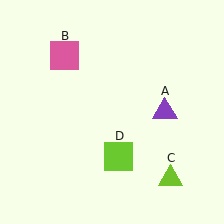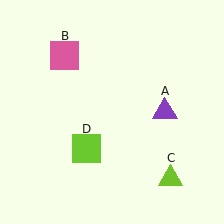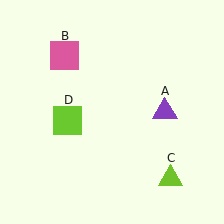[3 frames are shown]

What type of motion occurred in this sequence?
The lime square (object D) rotated clockwise around the center of the scene.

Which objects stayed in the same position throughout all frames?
Purple triangle (object A) and pink square (object B) and lime triangle (object C) remained stationary.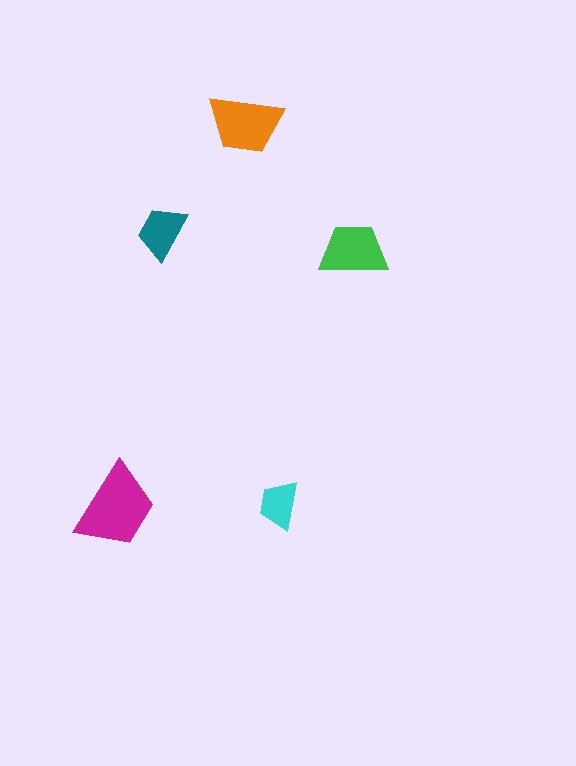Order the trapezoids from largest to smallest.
the magenta one, the orange one, the green one, the teal one, the cyan one.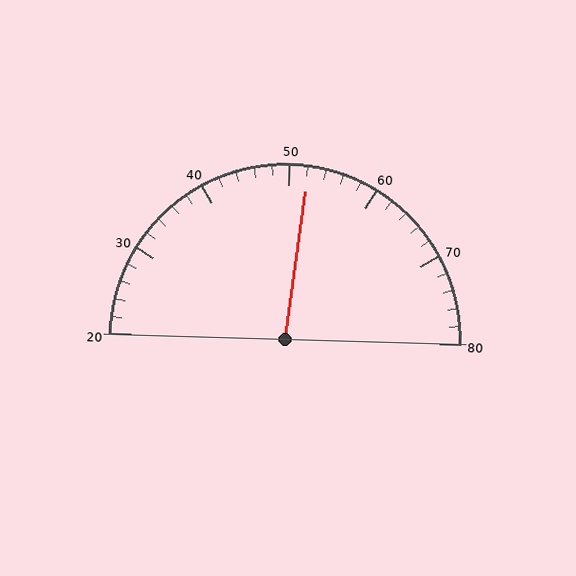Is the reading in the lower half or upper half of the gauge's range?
The reading is in the upper half of the range (20 to 80).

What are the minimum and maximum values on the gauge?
The gauge ranges from 20 to 80.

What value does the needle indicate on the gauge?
The needle indicates approximately 52.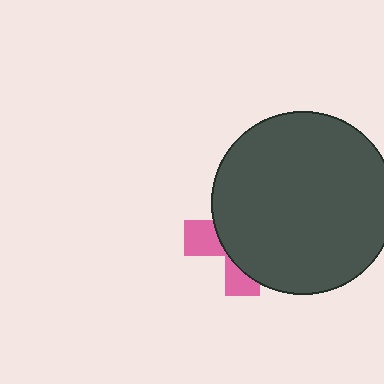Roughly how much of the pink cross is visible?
A small part of it is visible (roughly 30%).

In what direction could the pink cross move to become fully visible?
The pink cross could move left. That would shift it out from behind the dark gray circle entirely.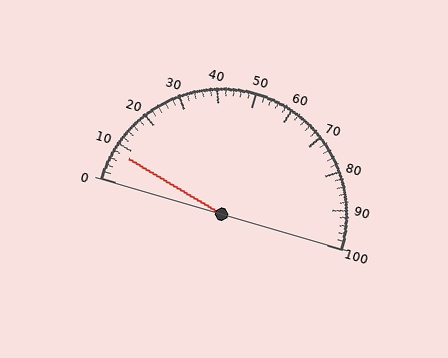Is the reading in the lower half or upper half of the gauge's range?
The reading is in the lower half of the range (0 to 100).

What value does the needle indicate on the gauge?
The needle indicates approximately 8.